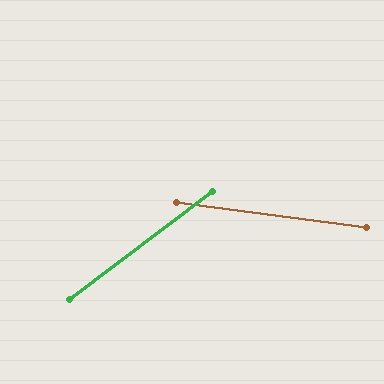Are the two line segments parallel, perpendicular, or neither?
Neither parallel nor perpendicular — they differ by about 45°.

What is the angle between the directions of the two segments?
Approximately 45 degrees.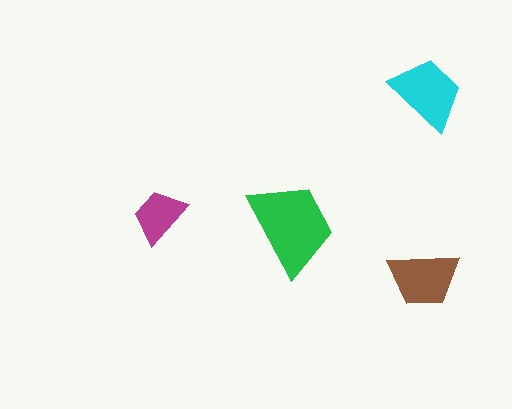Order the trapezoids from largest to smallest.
the green one, the cyan one, the brown one, the magenta one.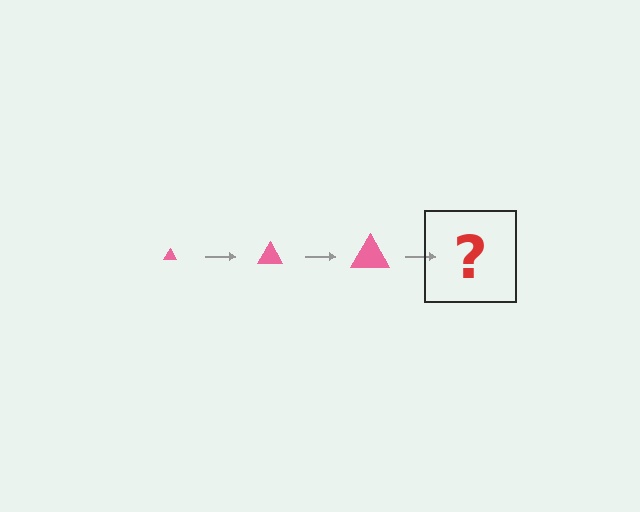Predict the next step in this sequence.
The next step is a pink triangle, larger than the previous one.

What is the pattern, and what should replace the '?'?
The pattern is that the triangle gets progressively larger each step. The '?' should be a pink triangle, larger than the previous one.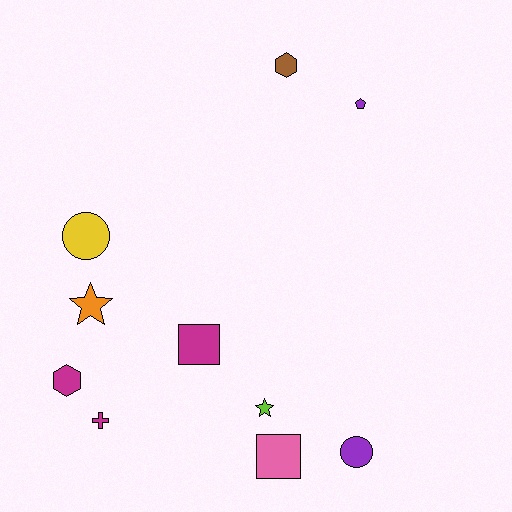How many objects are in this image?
There are 10 objects.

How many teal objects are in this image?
There are no teal objects.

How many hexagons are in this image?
There are 2 hexagons.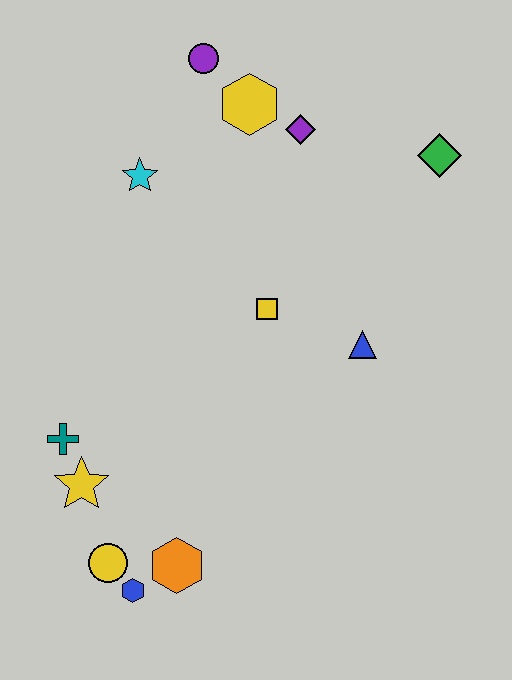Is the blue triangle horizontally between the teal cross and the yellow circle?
No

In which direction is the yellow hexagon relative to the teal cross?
The yellow hexagon is above the teal cross.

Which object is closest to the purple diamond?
The yellow hexagon is closest to the purple diamond.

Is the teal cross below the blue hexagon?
No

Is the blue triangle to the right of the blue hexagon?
Yes